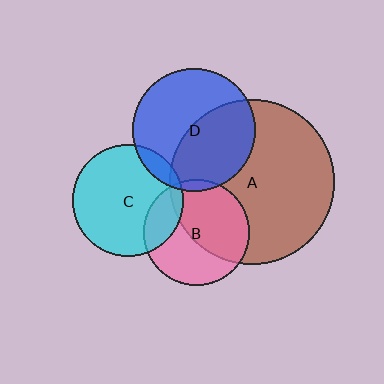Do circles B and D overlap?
Yes.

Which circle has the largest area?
Circle A (brown).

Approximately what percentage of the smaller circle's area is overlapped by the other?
Approximately 5%.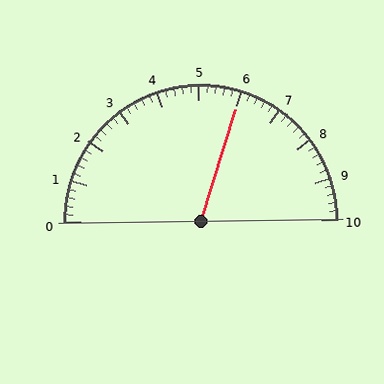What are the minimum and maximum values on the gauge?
The gauge ranges from 0 to 10.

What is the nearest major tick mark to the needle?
The nearest major tick mark is 6.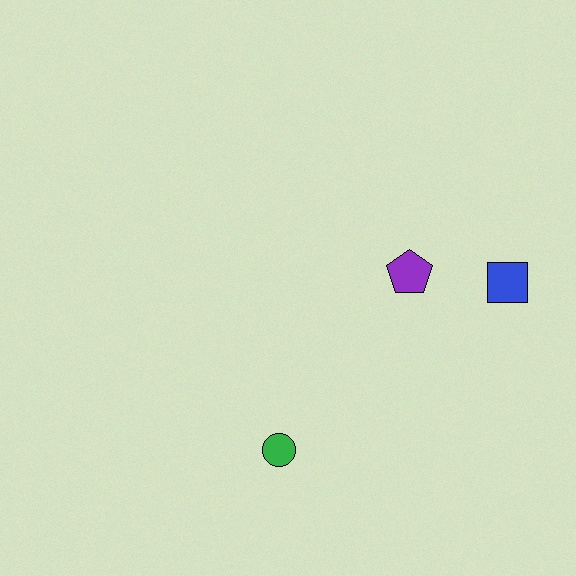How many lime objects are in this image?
There are no lime objects.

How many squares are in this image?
There is 1 square.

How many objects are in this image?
There are 3 objects.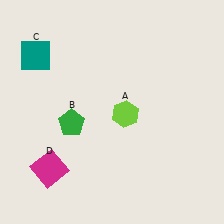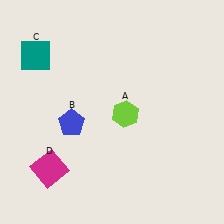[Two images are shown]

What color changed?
The pentagon (B) changed from green in Image 1 to blue in Image 2.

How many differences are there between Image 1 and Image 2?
There is 1 difference between the two images.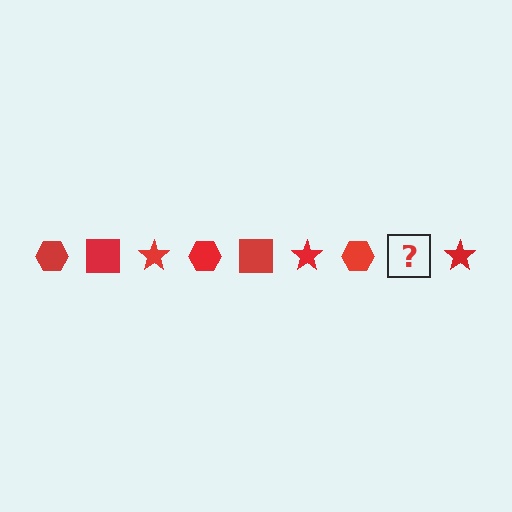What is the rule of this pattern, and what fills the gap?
The rule is that the pattern cycles through hexagon, square, star shapes in red. The gap should be filled with a red square.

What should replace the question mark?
The question mark should be replaced with a red square.